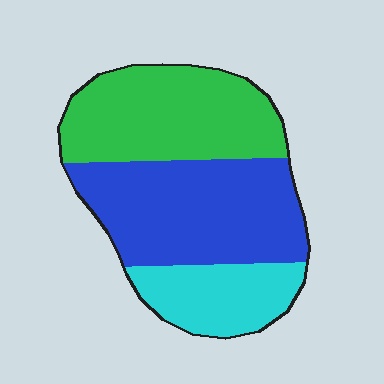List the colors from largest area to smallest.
From largest to smallest: blue, green, cyan.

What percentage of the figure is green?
Green takes up about three eighths (3/8) of the figure.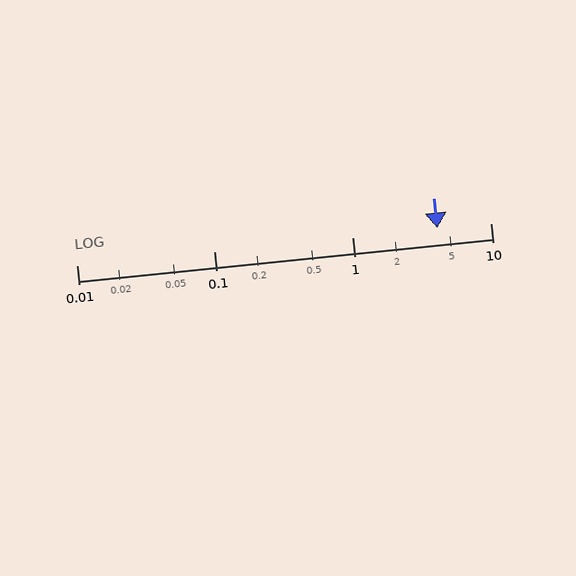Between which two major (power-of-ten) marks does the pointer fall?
The pointer is between 1 and 10.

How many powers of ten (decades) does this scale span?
The scale spans 3 decades, from 0.01 to 10.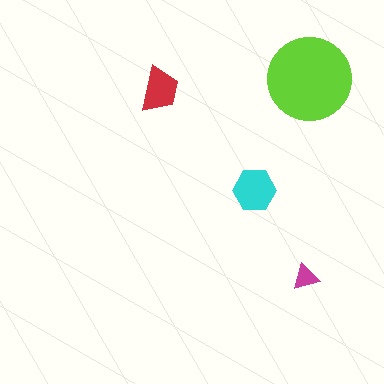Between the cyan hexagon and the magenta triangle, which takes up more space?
The cyan hexagon.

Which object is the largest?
The lime circle.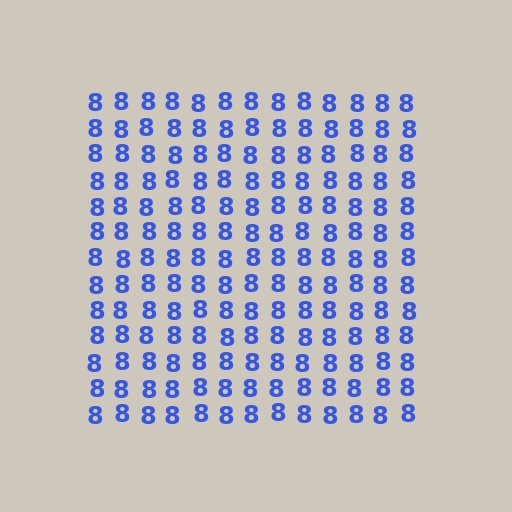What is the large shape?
The large shape is a square.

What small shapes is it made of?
It is made of small digit 8's.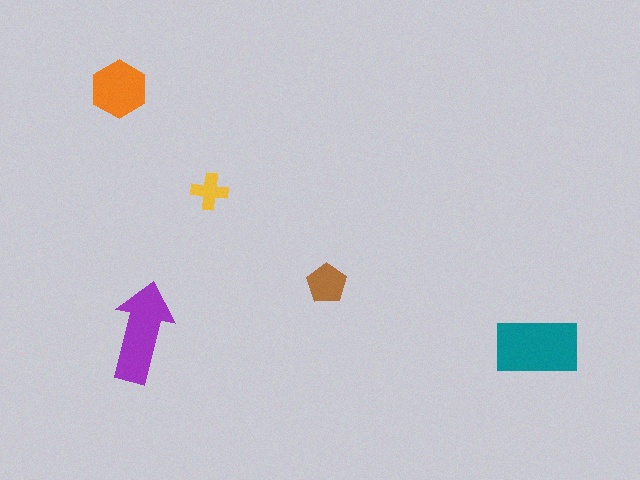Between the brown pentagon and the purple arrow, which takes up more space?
The purple arrow.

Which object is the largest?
The teal rectangle.